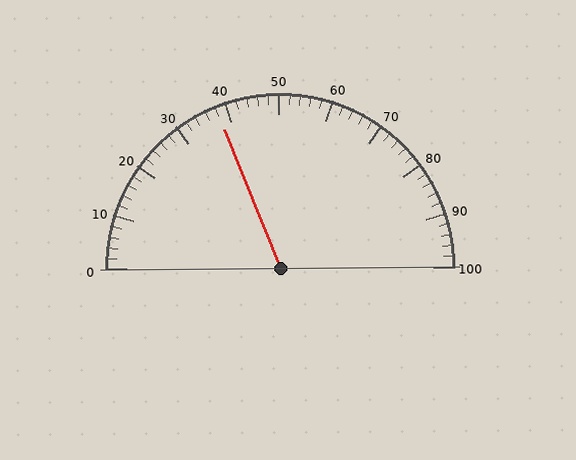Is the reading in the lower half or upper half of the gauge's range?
The reading is in the lower half of the range (0 to 100).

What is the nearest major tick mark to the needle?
The nearest major tick mark is 40.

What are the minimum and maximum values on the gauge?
The gauge ranges from 0 to 100.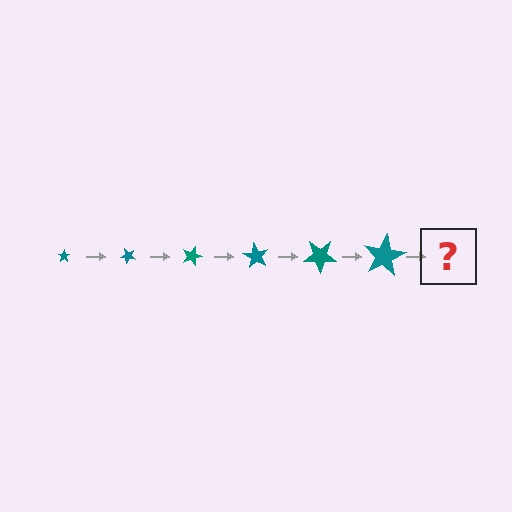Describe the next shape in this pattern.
It should be a star, larger than the previous one and rotated 270 degrees from the start.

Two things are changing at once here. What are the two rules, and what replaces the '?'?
The two rules are that the star grows larger each step and it rotates 45 degrees each step. The '?' should be a star, larger than the previous one and rotated 270 degrees from the start.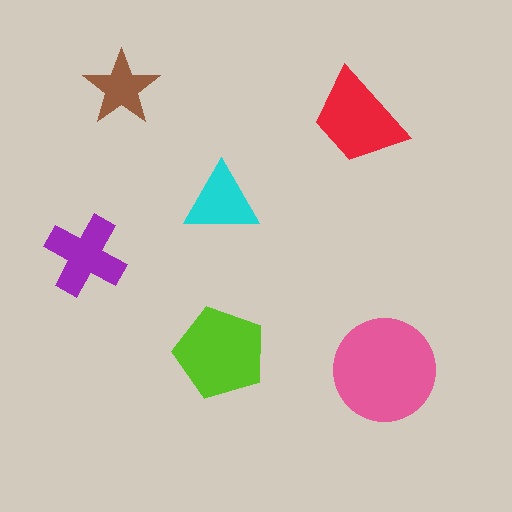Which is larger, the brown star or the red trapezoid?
The red trapezoid.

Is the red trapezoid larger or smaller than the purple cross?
Larger.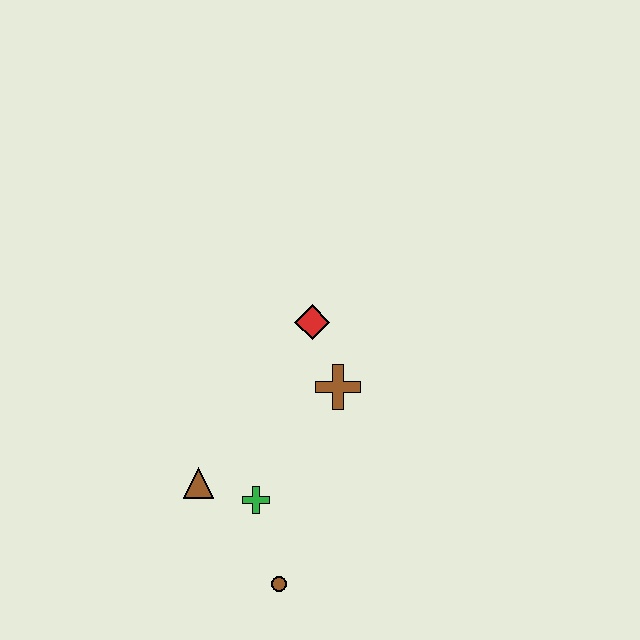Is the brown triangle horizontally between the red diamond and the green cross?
No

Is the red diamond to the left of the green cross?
No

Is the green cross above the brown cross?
No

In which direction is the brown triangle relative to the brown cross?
The brown triangle is to the left of the brown cross.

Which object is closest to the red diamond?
The brown cross is closest to the red diamond.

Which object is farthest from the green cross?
The red diamond is farthest from the green cross.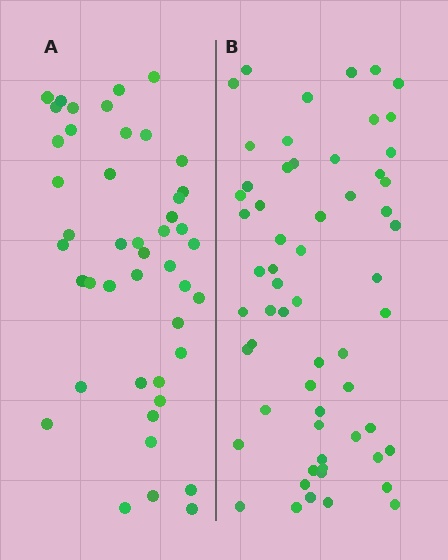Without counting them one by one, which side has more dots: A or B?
Region B (the right region) has more dots.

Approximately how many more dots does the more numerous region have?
Region B has approximately 15 more dots than region A.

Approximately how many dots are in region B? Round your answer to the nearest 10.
About 60 dots.